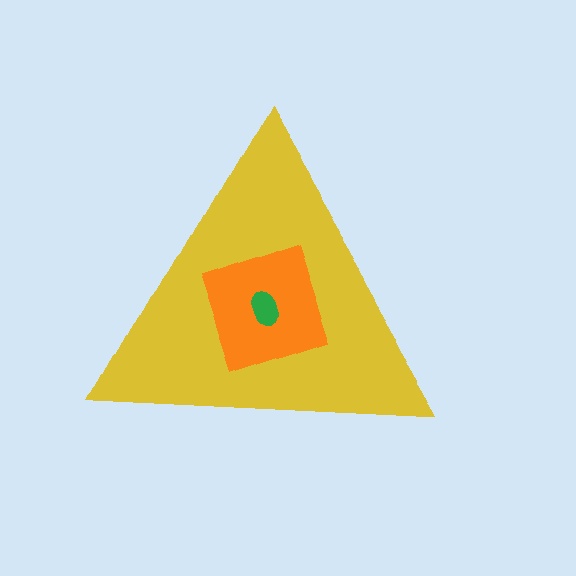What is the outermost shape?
The yellow triangle.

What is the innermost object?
The green ellipse.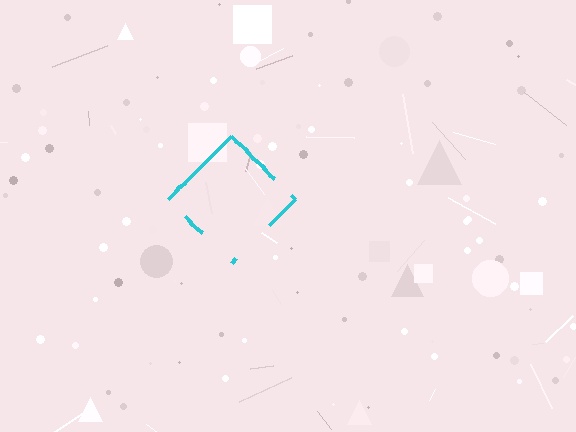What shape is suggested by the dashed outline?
The dashed outline suggests a diamond.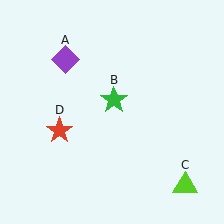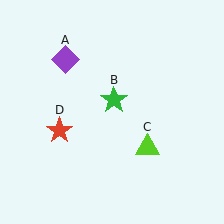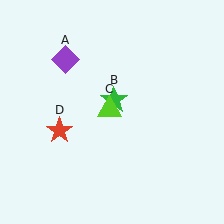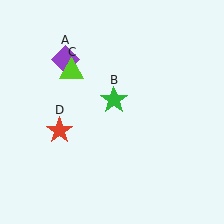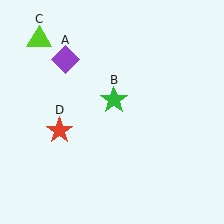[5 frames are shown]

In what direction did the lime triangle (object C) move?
The lime triangle (object C) moved up and to the left.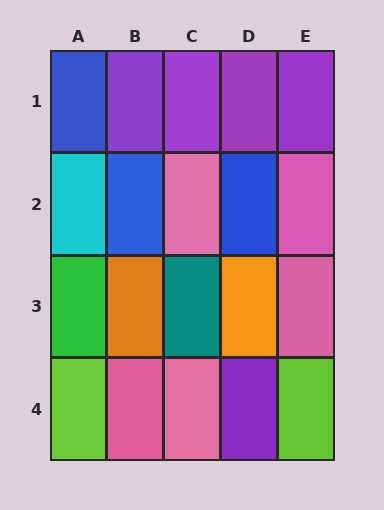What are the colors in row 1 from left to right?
Blue, purple, purple, purple, purple.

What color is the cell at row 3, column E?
Pink.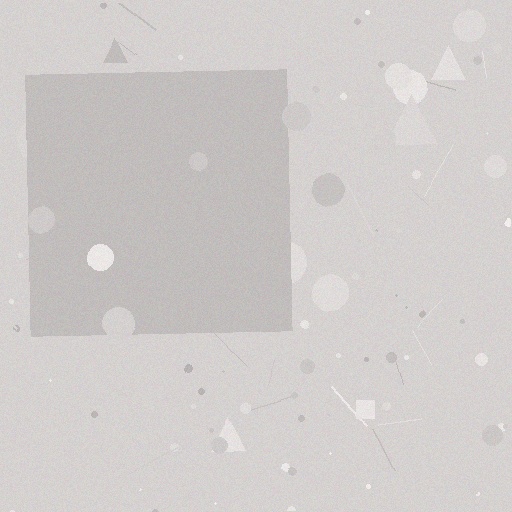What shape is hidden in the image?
A square is hidden in the image.